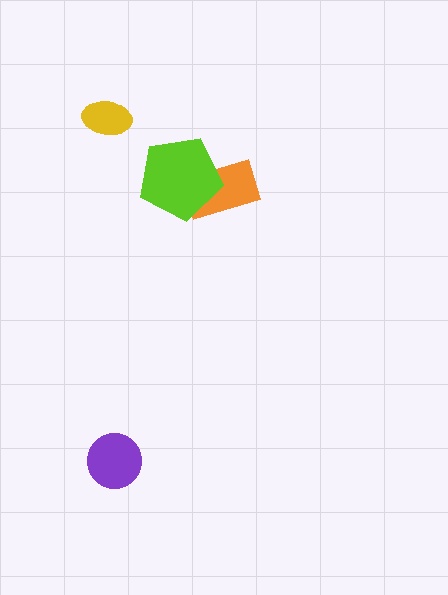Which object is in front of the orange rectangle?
The lime pentagon is in front of the orange rectangle.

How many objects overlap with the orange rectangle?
1 object overlaps with the orange rectangle.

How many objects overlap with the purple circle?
0 objects overlap with the purple circle.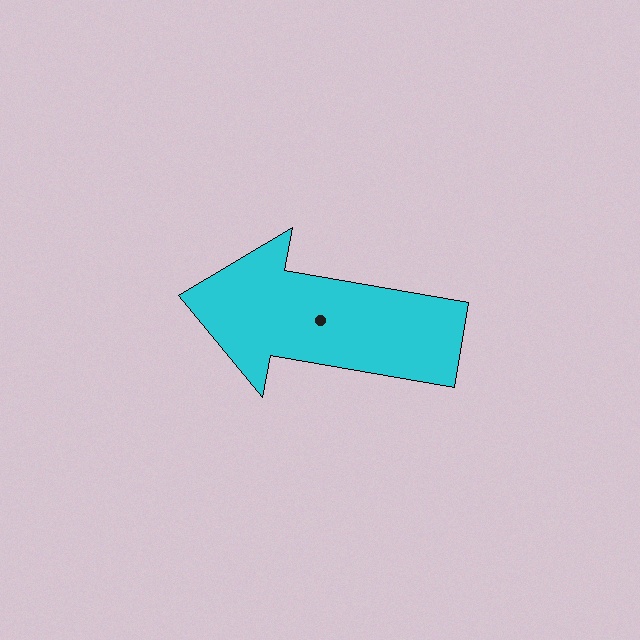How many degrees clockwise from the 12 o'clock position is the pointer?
Approximately 280 degrees.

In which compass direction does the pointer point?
West.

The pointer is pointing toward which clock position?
Roughly 9 o'clock.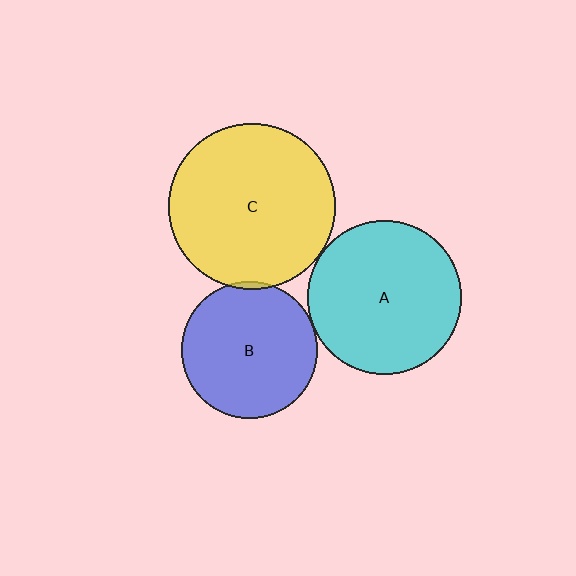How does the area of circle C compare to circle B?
Approximately 1.5 times.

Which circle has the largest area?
Circle C (yellow).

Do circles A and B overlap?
Yes.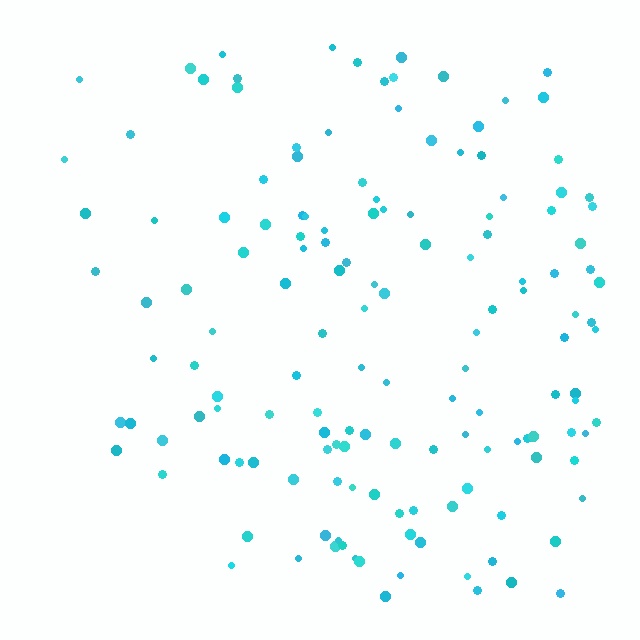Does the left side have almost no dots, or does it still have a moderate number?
Still a moderate number, just noticeably fewer than the right.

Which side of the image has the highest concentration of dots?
The right.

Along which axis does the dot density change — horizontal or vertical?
Horizontal.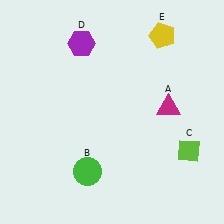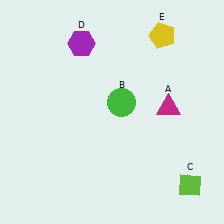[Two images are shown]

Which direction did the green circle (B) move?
The green circle (B) moved up.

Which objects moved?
The objects that moved are: the green circle (B), the lime diamond (C).